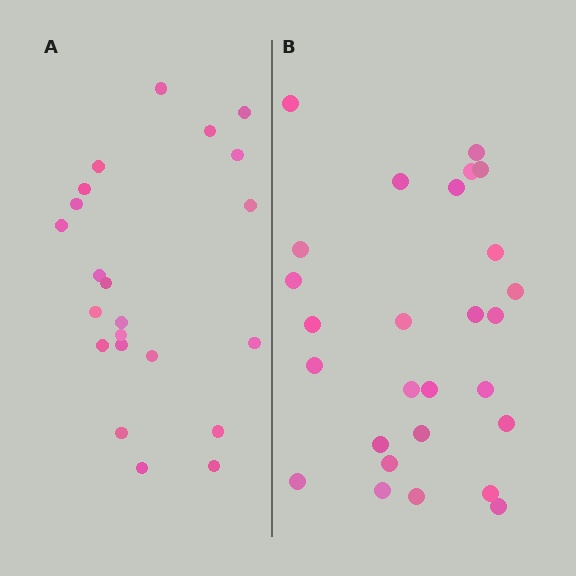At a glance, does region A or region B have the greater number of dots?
Region B (the right region) has more dots.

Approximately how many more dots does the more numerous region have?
Region B has about 5 more dots than region A.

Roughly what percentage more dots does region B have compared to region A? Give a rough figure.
About 25% more.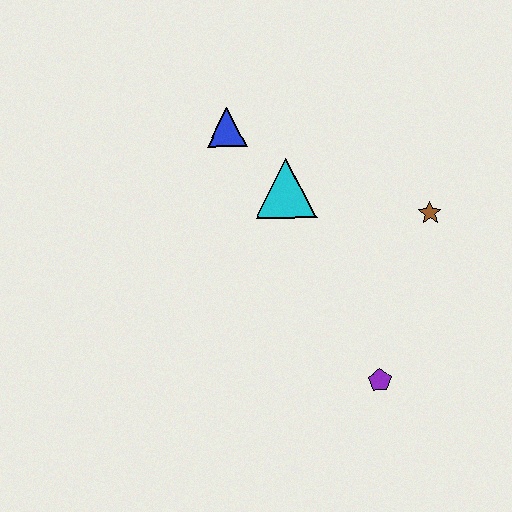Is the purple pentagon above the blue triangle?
No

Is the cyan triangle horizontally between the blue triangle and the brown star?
Yes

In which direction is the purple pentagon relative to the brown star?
The purple pentagon is below the brown star.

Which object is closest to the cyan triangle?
The blue triangle is closest to the cyan triangle.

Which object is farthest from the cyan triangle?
The purple pentagon is farthest from the cyan triangle.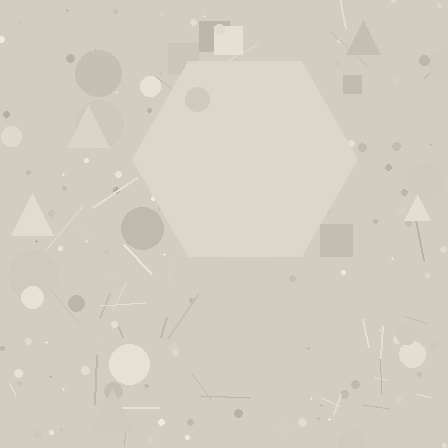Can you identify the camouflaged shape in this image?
The camouflaged shape is a hexagon.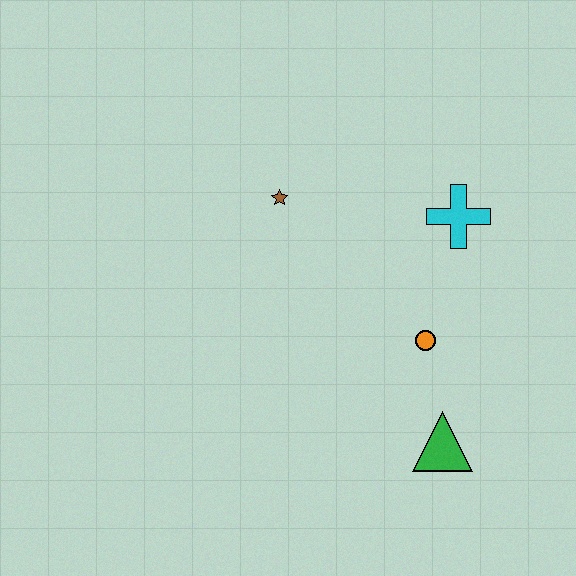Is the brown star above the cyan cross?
Yes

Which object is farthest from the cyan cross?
The green triangle is farthest from the cyan cross.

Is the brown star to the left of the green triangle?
Yes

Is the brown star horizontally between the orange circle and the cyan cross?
No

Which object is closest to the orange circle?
The green triangle is closest to the orange circle.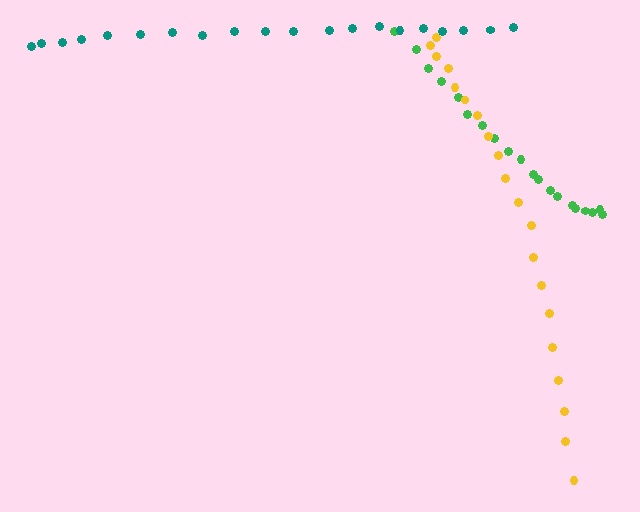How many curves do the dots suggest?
There are 3 distinct paths.